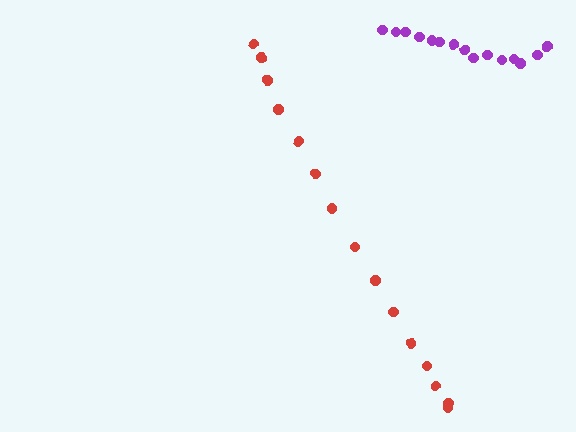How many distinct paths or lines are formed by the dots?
There are 2 distinct paths.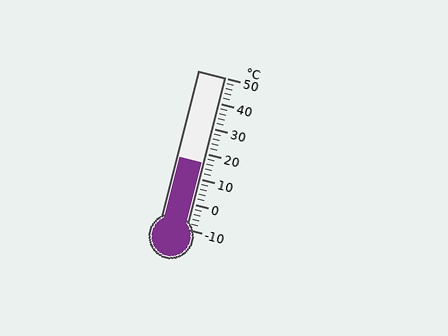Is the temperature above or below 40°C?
The temperature is below 40°C.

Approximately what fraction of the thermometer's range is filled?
The thermometer is filled to approximately 45% of its range.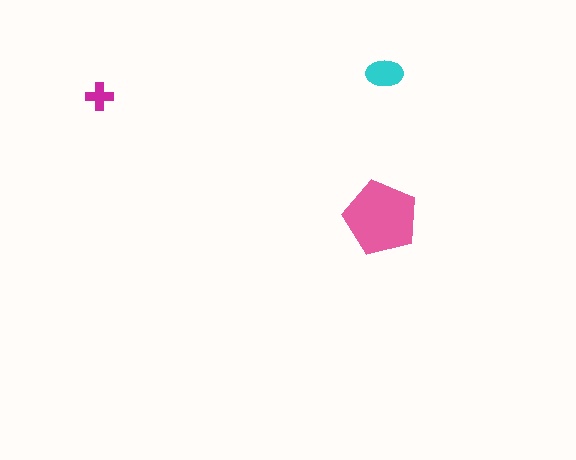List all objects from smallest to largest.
The magenta cross, the cyan ellipse, the pink pentagon.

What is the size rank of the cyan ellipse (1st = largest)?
2nd.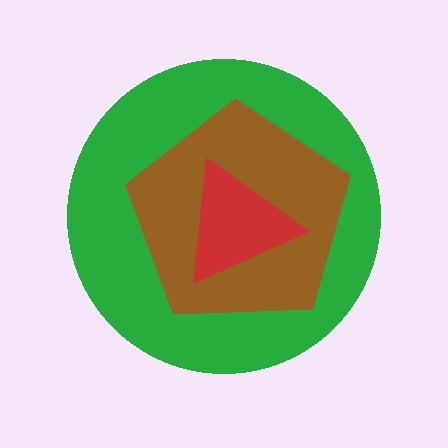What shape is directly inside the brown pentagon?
The red triangle.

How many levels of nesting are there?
3.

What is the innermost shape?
The red triangle.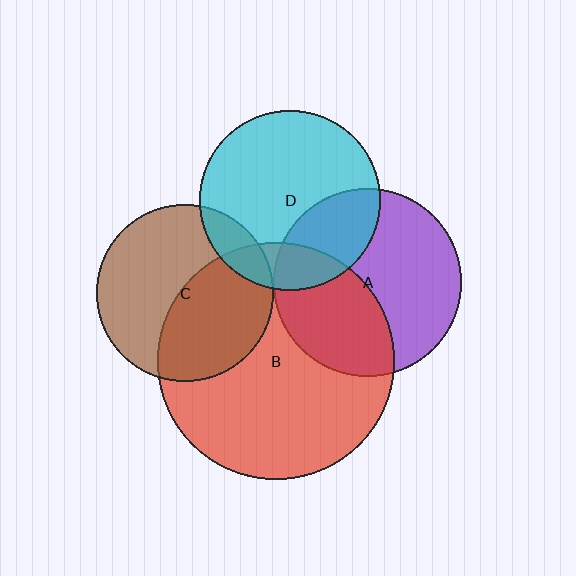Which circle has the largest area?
Circle B (red).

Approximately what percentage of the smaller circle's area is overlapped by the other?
Approximately 15%.